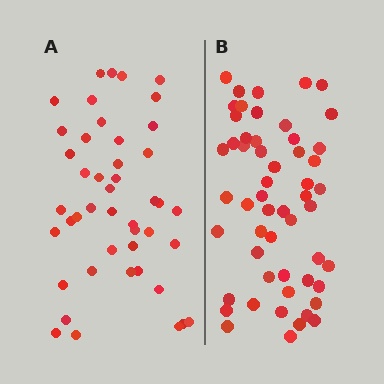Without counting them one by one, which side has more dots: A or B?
Region B (the right region) has more dots.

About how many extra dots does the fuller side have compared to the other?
Region B has roughly 8 or so more dots than region A.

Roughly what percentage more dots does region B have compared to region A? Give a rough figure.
About 20% more.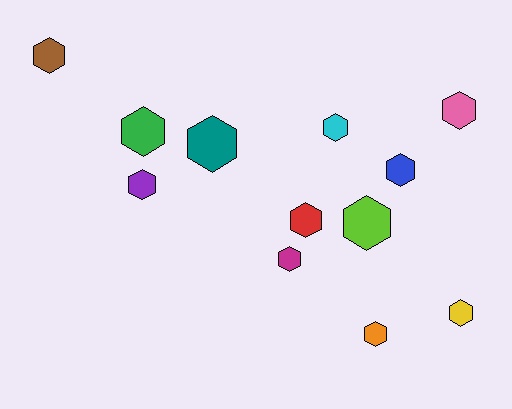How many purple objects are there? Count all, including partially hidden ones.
There is 1 purple object.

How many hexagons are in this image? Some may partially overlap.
There are 12 hexagons.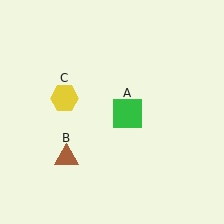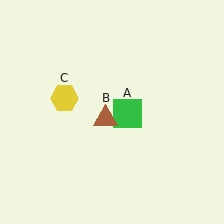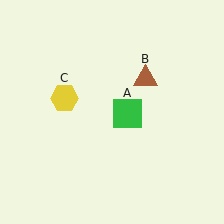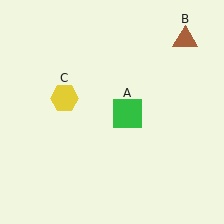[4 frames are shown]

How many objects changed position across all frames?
1 object changed position: brown triangle (object B).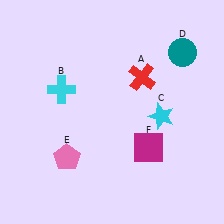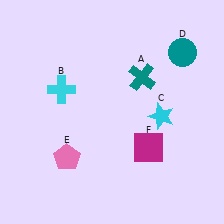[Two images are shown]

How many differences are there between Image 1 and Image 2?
There is 1 difference between the two images.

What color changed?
The cross (A) changed from red in Image 1 to teal in Image 2.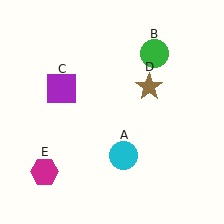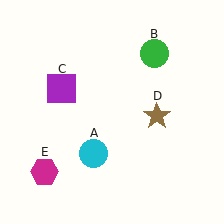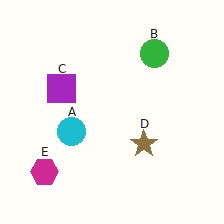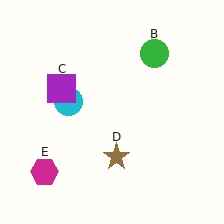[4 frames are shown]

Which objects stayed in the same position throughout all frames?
Green circle (object B) and purple square (object C) and magenta hexagon (object E) remained stationary.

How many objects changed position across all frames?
2 objects changed position: cyan circle (object A), brown star (object D).